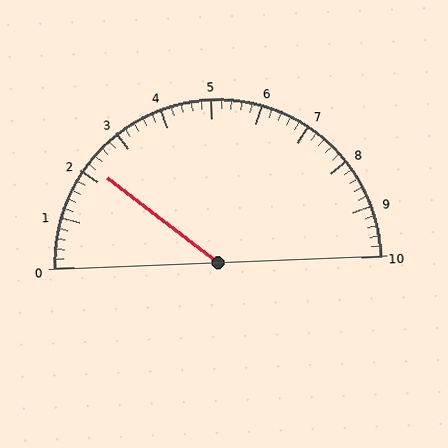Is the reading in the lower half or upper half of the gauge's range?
The reading is in the lower half of the range (0 to 10).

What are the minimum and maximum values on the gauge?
The gauge ranges from 0 to 10.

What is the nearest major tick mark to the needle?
The nearest major tick mark is 2.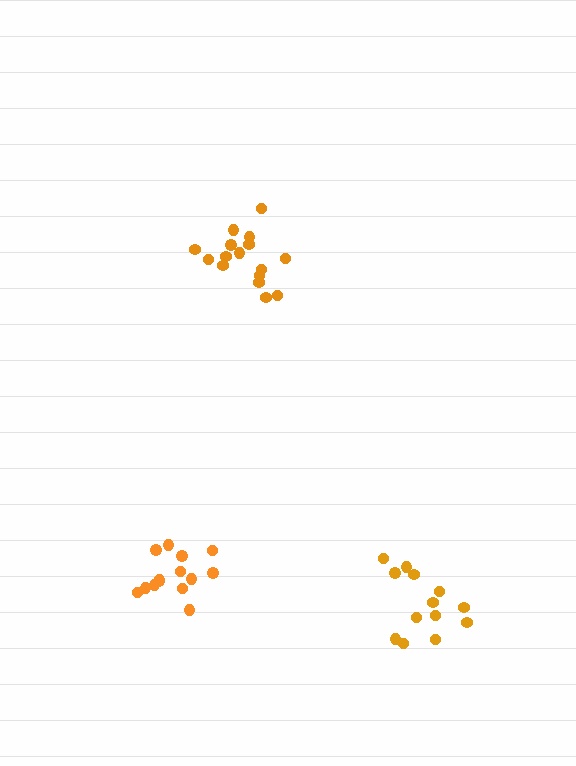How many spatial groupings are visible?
There are 3 spatial groupings.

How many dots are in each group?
Group 1: 16 dots, Group 2: 14 dots, Group 3: 13 dots (43 total).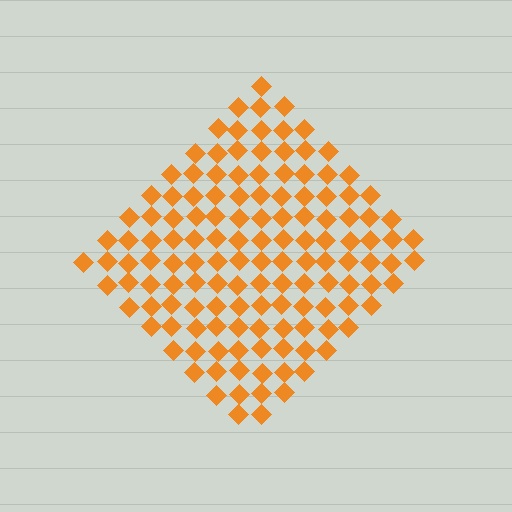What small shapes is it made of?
It is made of small diamonds.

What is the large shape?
The large shape is a diamond.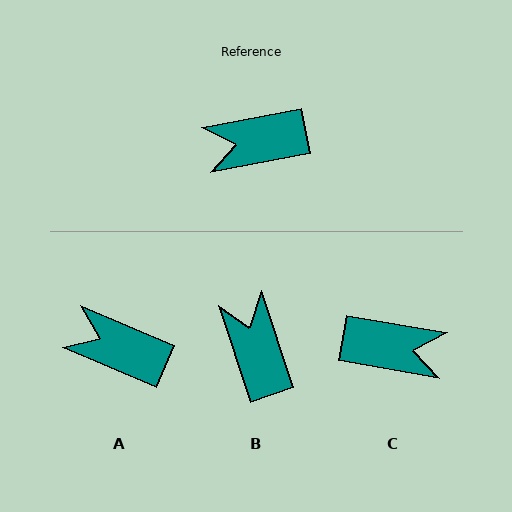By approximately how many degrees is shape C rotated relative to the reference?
Approximately 159 degrees counter-clockwise.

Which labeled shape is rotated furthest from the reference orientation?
C, about 159 degrees away.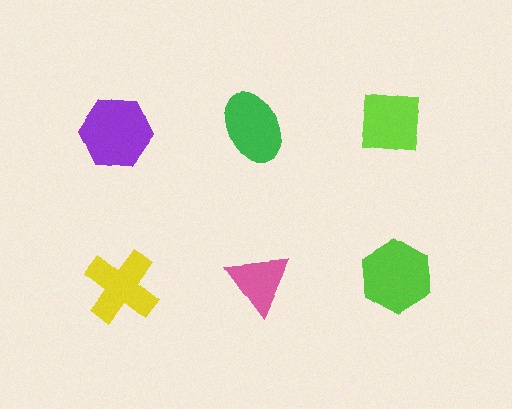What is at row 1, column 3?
A lime square.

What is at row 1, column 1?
A purple hexagon.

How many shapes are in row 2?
3 shapes.